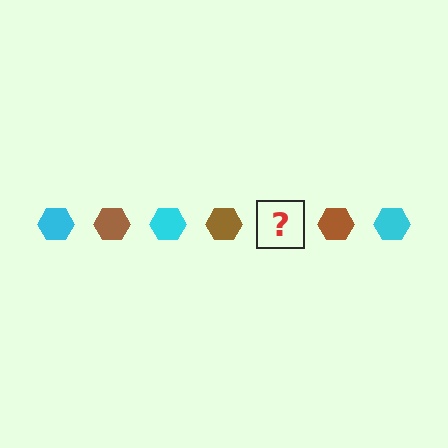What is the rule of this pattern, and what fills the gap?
The rule is that the pattern cycles through cyan, brown hexagons. The gap should be filled with a cyan hexagon.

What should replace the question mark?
The question mark should be replaced with a cyan hexagon.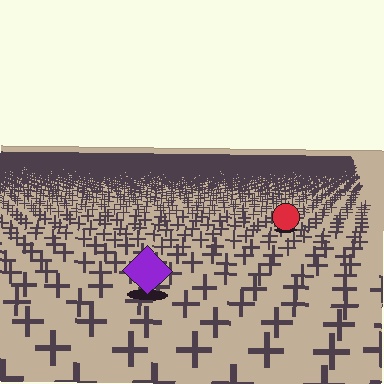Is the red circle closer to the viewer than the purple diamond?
No. The purple diamond is closer — you can tell from the texture gradient: the ground texture is coarser near it.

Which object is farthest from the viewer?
The red circle is farthest from the viewer. It appears smaller and the ground texture around it is denser.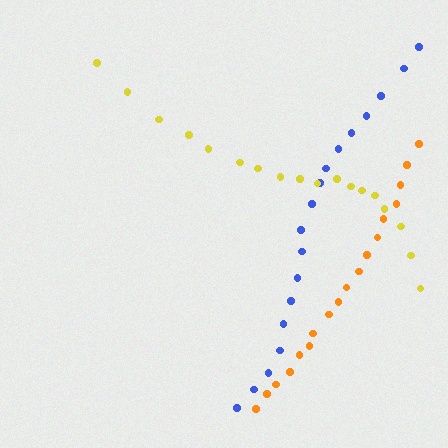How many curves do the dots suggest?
There are 3 distinct paths.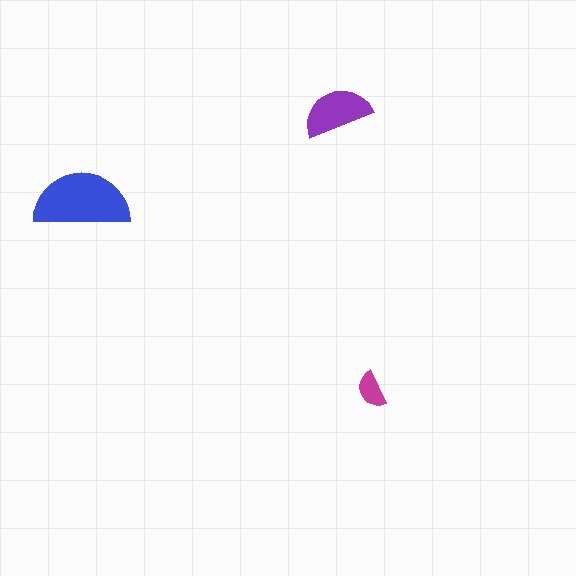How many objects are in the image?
There are 3 objects in the image.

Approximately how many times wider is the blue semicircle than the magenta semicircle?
About 2.5 times wider.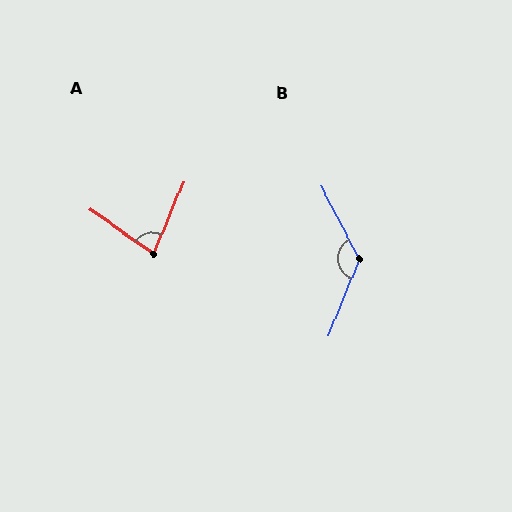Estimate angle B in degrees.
Approximately 130 degrees.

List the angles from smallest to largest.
A (77°), B (130°).